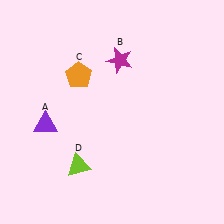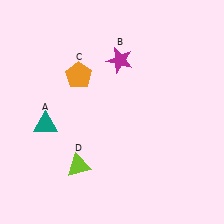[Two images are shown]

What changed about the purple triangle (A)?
In Image 1, A is purple. In Image 2, it changed to teal.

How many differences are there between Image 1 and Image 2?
There is 1 difference between the two images.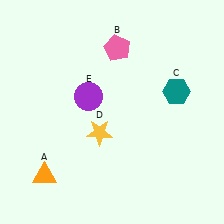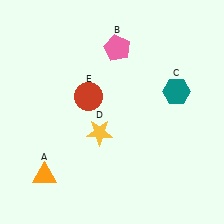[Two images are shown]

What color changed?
The circle (E) changed from purple in Image 1 to red in Image 2.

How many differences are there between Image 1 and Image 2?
There is 1 difference between the two images.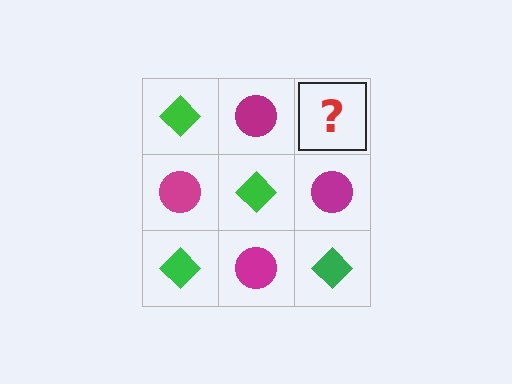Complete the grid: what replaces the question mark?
The question mark should be replaced with a green diamond.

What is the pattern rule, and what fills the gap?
The rule is that it alternates green diamond and magenta circle in a checkerboard pattern. The gap should be filled with a green diamond.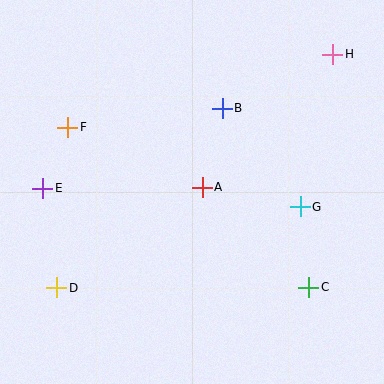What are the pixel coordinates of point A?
Point A is at (202, 187).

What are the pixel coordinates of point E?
Point E is at (43, 189).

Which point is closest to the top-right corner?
Point H is closest to the top-right corner.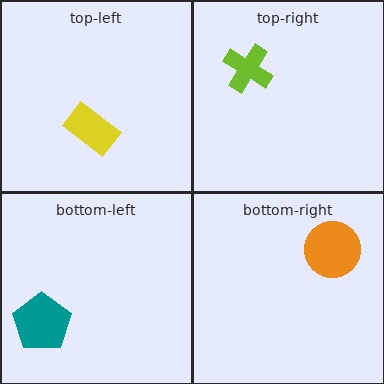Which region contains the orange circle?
The bottom-right region.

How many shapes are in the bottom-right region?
1.